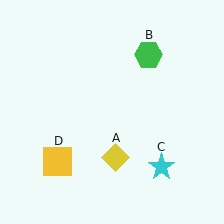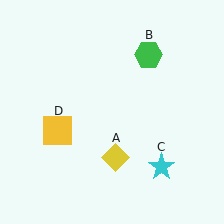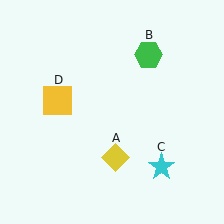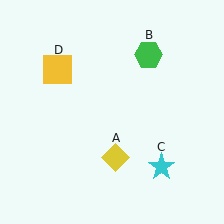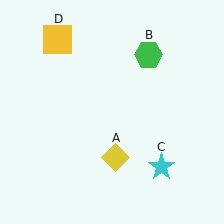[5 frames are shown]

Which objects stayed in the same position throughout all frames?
Yellow diamond (object A) and green hexagon (object B) and cyan star (object C) remained stationary.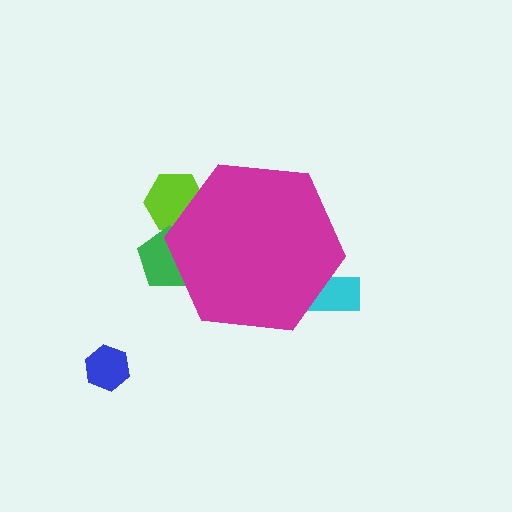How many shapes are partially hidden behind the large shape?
3 shapes are partially hidden.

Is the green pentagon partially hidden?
Yes, the green pentagon is partially hidden behind the magenta hexagon.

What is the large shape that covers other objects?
A magenta hexagon.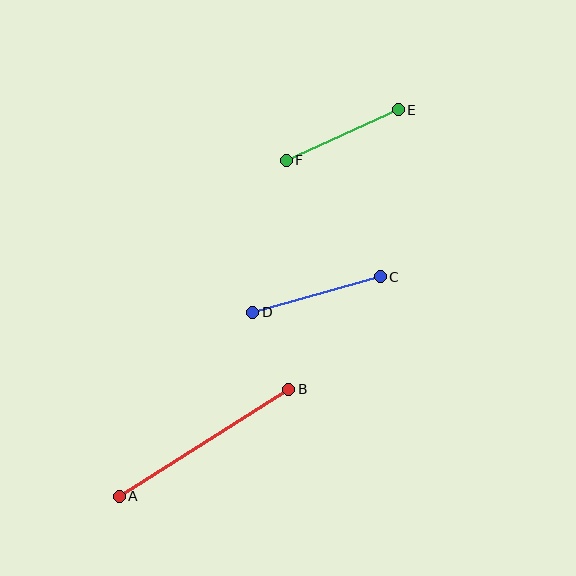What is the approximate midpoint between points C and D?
The midpoint is at approximately (316, 294) pixels.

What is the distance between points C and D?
The distance is approximately 132 pixels.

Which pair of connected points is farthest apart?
Points A and B are farthest apart.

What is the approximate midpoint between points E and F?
The midpoint is at approximately (342, 135) pixels.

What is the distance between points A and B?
The distance is approximately 200 pixels.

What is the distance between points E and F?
The distance is approximately 123 pixels.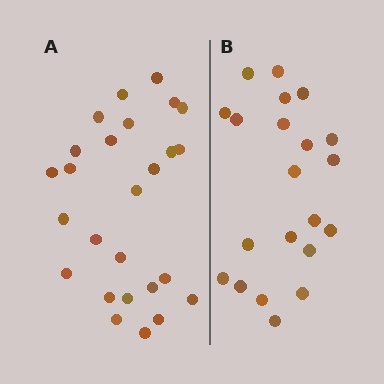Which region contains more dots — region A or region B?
Region A (the left region) has more dots.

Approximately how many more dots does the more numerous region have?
Region A has about 5 more dots than region B.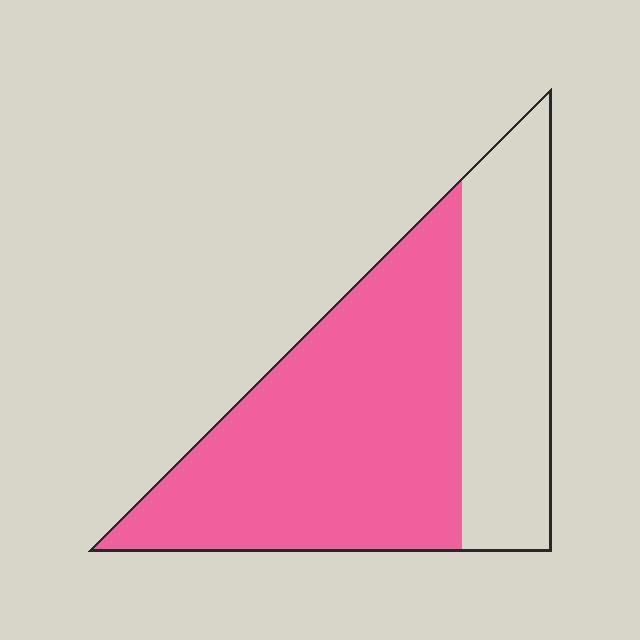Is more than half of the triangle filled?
Yes.